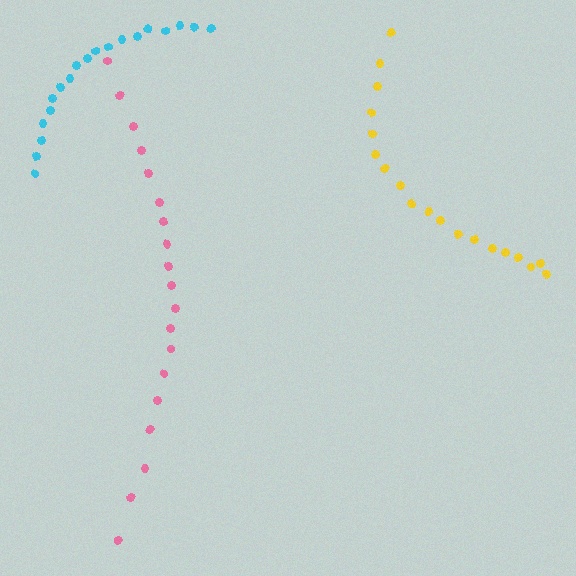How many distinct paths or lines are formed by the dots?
There are 3 distinct paths.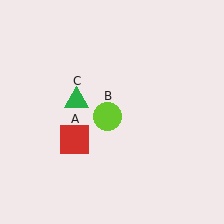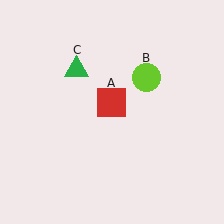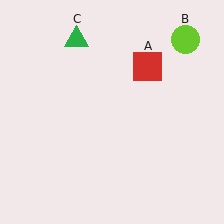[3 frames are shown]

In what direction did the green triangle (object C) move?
The green triangle (object C) moved up.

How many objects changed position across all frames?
3 objects changed position: red square (object A), lime circle (object B), green triangle (object C).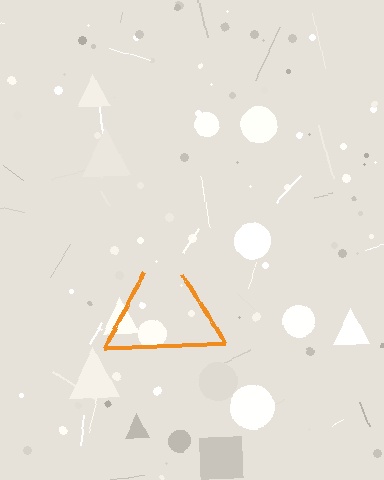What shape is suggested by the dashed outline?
The dashed outline suggests a triangle.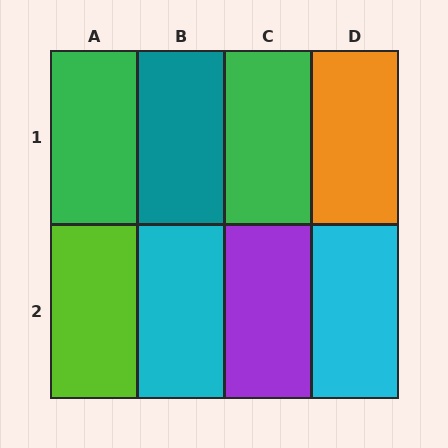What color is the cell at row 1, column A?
Green.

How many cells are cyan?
2 cells are cyan.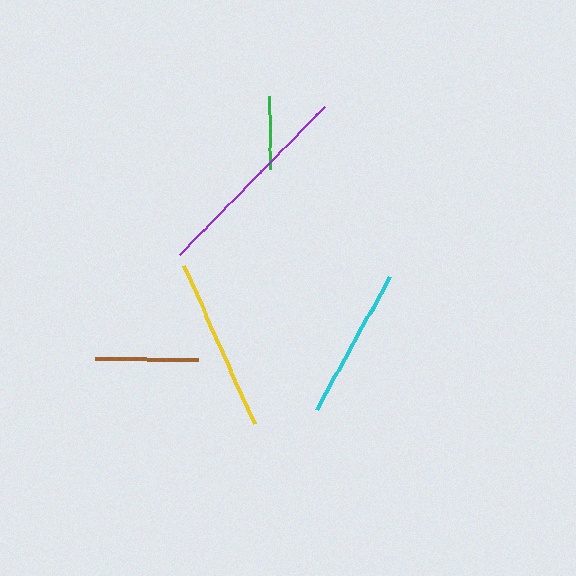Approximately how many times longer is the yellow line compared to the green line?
The yellow line is approximately 2.4 times the length of the green line.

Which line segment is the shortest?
The green line is the shortest at approximately 73 pixels.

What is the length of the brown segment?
The brown segment is approximately 103 pixels long.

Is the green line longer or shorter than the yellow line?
The yellow line is longer than the green line.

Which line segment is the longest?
The purple line is the longest at approximately 208 pixels.